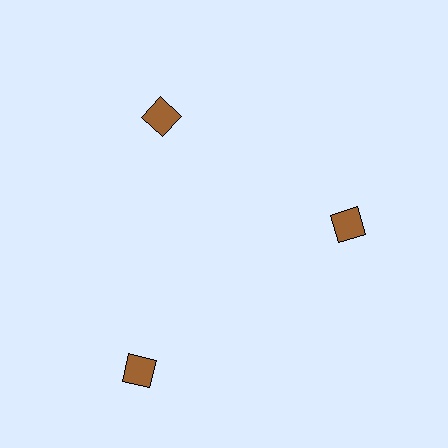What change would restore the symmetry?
The symmetry would be restored by moving it inward, back onto the ring so that all 3 squares sit at equal angles and equal distance from the center.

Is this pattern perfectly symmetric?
No. The 3 brown squares are arranged in a ring, but one element near the 7 o'clock position is pushed outward from the center, breaking the 3-fold rotational symmetry.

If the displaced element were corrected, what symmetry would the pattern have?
It would have 3-fold rotational symmetry — the pattern would map onto itself every 120 degrees.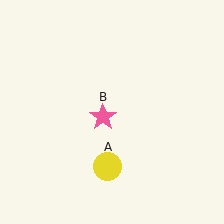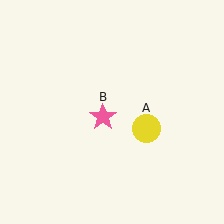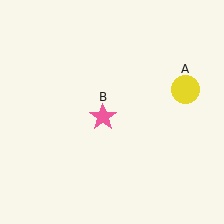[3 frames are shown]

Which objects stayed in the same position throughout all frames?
Pink star (object B) remained stationary.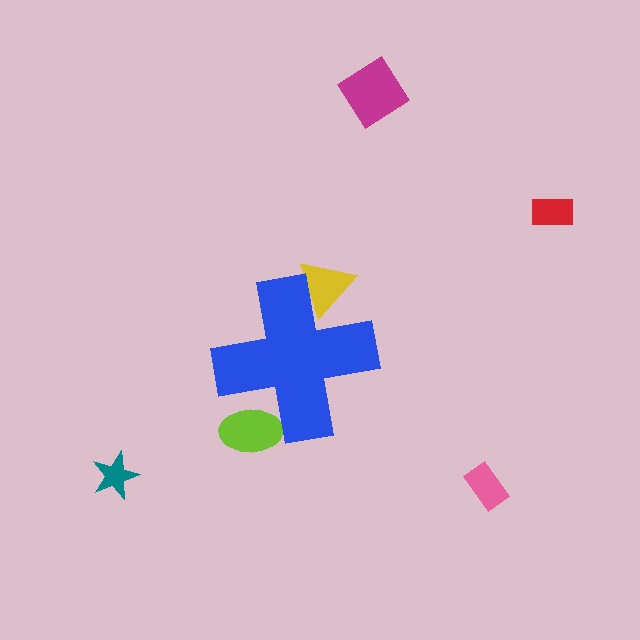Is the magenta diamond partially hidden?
No, the magenta diamond is fully visible.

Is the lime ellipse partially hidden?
Yes, the lime ellipse is partially hidden behind the blue cross.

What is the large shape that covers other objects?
A blue cross.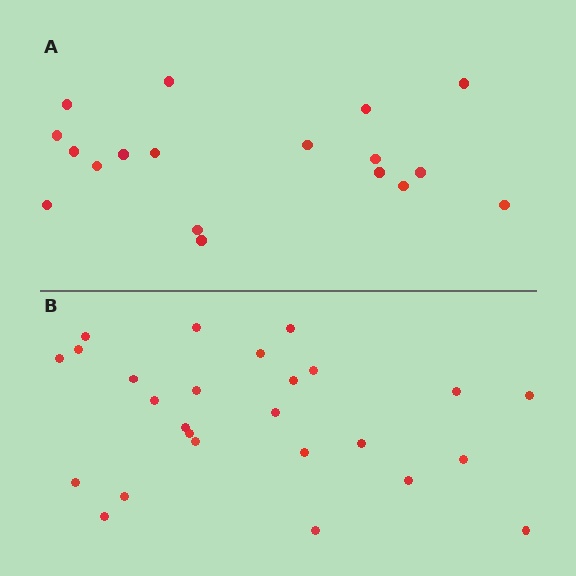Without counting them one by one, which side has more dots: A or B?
Region B (the bottom region) has more dots.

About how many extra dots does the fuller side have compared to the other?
Region B has roughly 8 or so more dots than region A.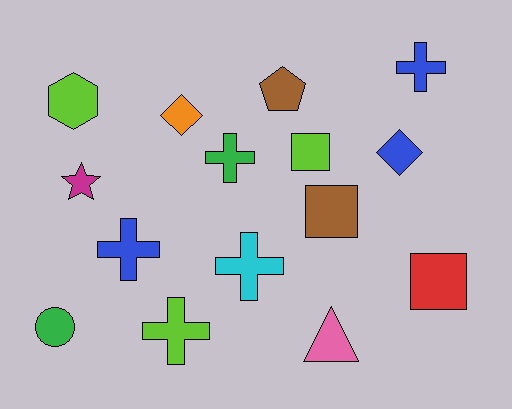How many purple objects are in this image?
There are no purple objects.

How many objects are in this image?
There are 15 objects.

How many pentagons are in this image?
There is 1 pentagon.